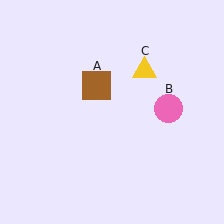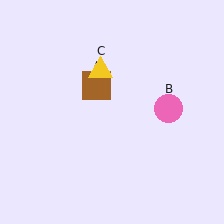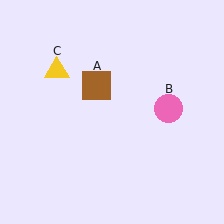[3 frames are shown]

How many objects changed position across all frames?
1 object changed position: yellow triangle (object C).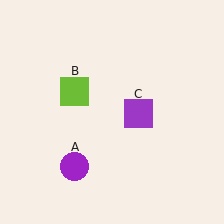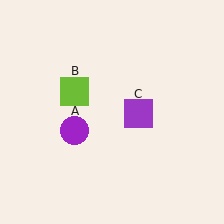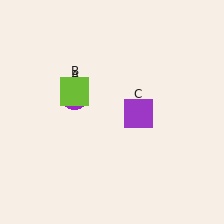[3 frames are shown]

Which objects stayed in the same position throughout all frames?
Lime square (object B) and purple square (object C) remained stationary.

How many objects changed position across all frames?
1 object changed position: purple circle (object A).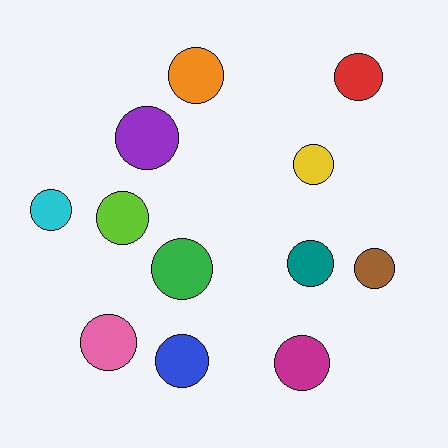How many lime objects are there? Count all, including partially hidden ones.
There is 1 lime object.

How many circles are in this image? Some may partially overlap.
There are 12 circles.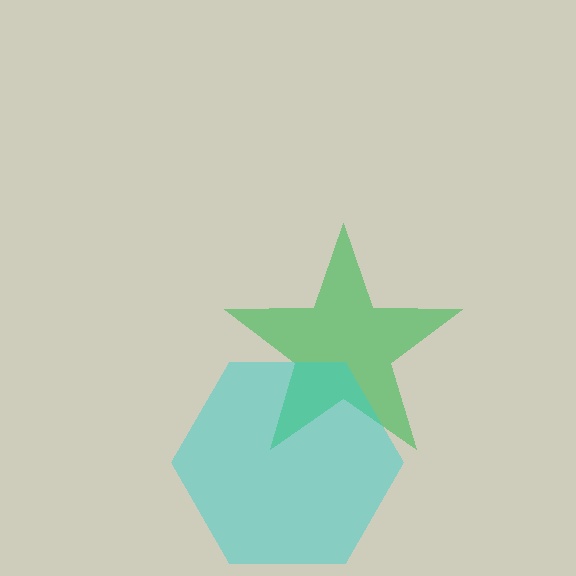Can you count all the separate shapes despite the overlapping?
Yes, there are 2 separate shapes.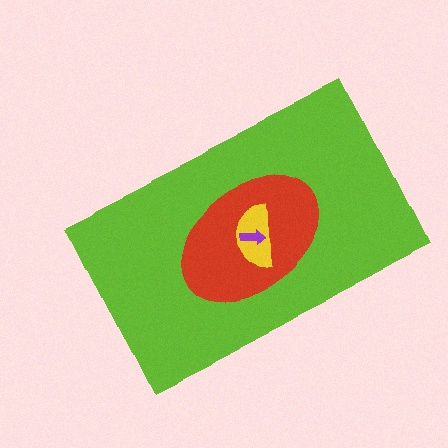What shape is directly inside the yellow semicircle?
The purple arrow.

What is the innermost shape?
The purple arrow.